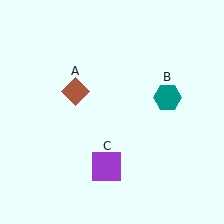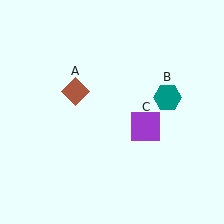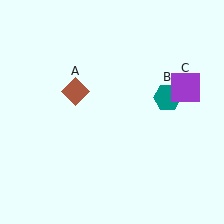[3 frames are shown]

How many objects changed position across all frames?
1 object changed position: purple square (object C).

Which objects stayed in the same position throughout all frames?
Brown diamond (object A) and teal hexagon (object B) remained stationary.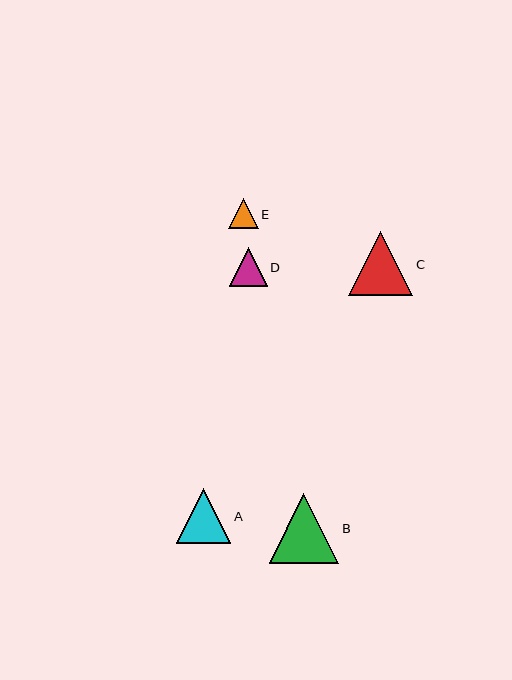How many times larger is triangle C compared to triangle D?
Triangle C is approximately 1.7 times the size of triangle D.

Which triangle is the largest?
Triangle B is the largest with a size of approximately 70 pixels.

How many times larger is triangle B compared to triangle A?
Triangle B is approximately 1.3 times the size of triangle A.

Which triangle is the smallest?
Triangle E is the smallest with a size of approximately 30 pixels.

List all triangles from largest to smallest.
From largest to smallest: B, C, A, D, E.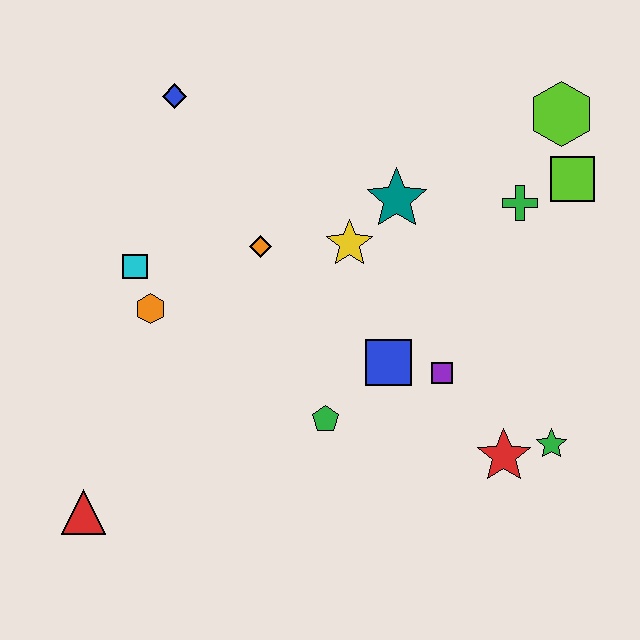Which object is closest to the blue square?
The purple square is closest to the blue square.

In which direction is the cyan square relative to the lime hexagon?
The cyan square is to the left of the lime hexagon.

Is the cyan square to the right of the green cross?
No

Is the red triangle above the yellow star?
No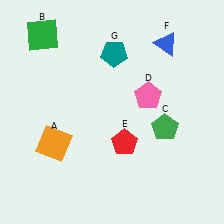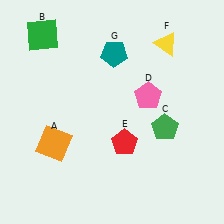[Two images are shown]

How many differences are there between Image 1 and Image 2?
There is 1 difference between the two images.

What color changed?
The triangle (F) changed from blue in Image 1 to yellow in Image 2.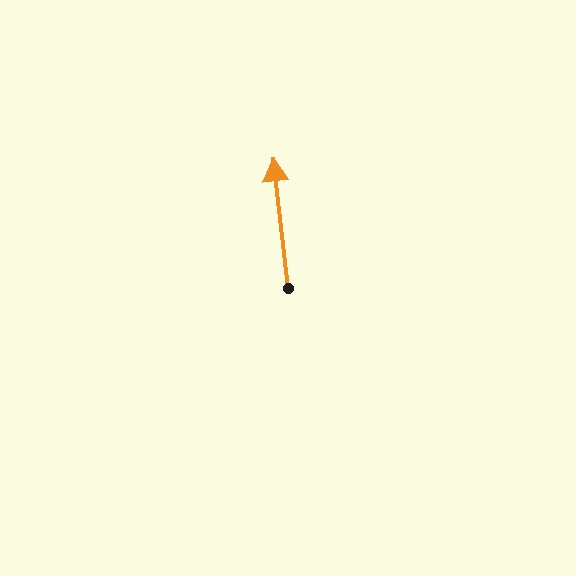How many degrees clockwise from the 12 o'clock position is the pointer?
Approximately 353 degrees.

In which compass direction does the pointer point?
North.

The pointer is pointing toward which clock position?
Roughly 12 o'clock.